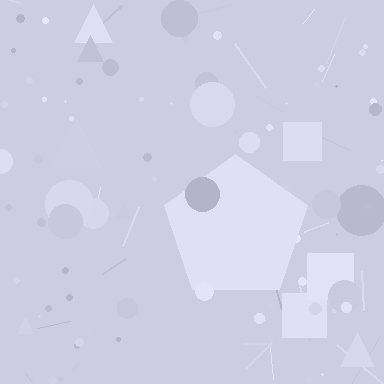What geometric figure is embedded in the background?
A pentagon is embedded in the background.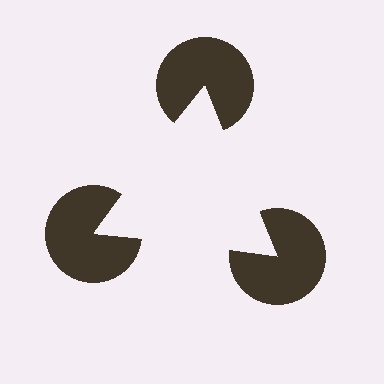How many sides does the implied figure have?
3 sides.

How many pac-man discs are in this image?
There are 3 — one at each vertex of the illusory triangle.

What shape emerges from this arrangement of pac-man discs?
An illusory triangle — its edges are inferred from the aligned wedge cuts in the pac-man discs, not physically drawn.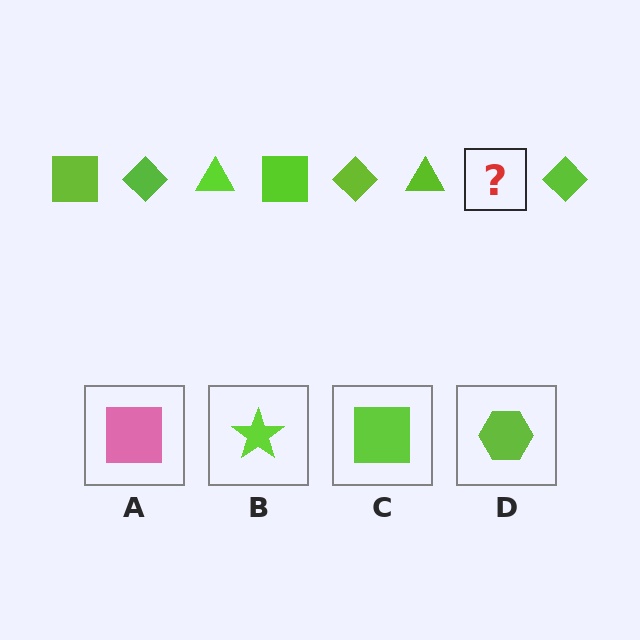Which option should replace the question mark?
Option C.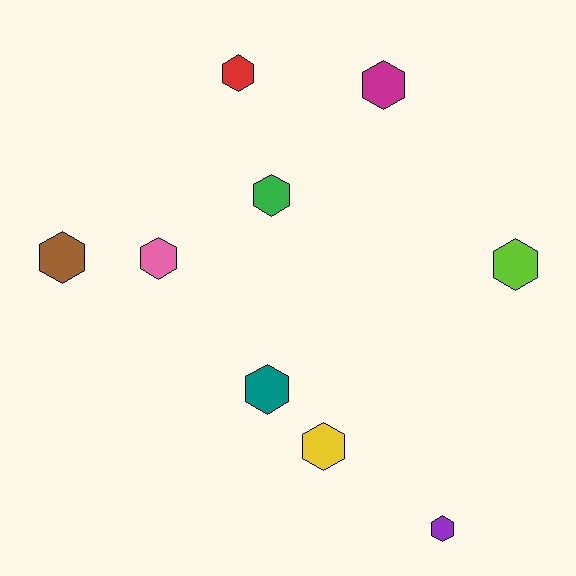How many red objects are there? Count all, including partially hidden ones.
There is 1 red object.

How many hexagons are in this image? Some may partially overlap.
There are 9 hexagons.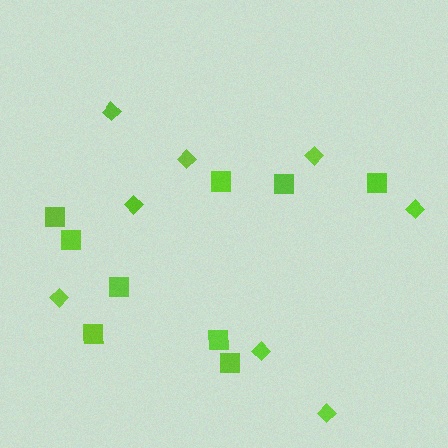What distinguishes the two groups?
There are 2 groups: one group of squares (9) and one group of diamonds (8).